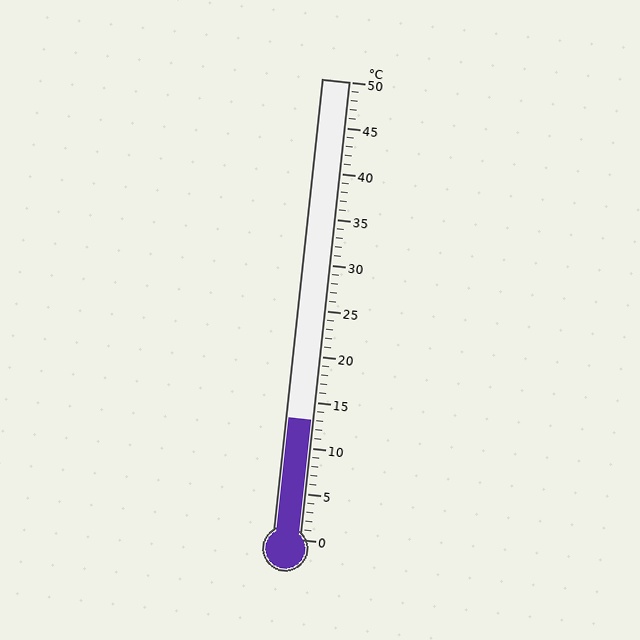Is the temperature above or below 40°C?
The temperature is below 40°C.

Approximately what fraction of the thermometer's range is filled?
The thermometer is filled to approximately 25% of its range.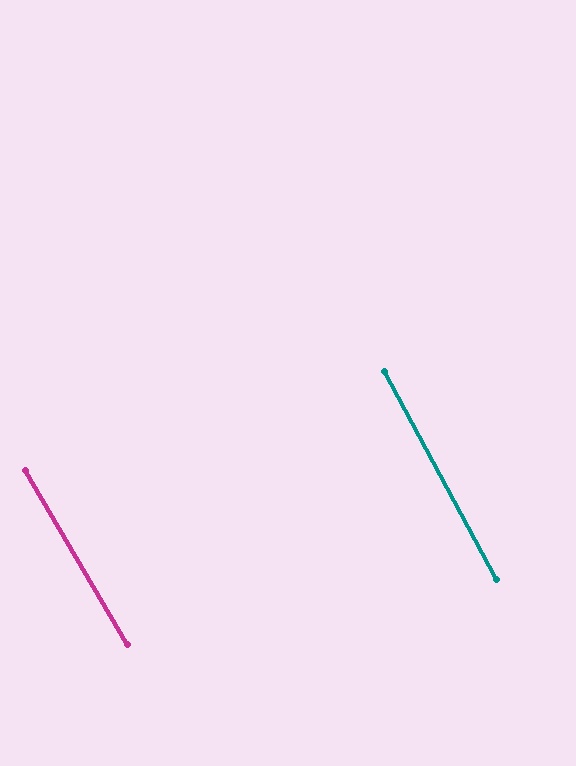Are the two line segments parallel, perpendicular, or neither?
Parallel — their directions differ by only 1.7°.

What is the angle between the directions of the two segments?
Approximately 2 degrees.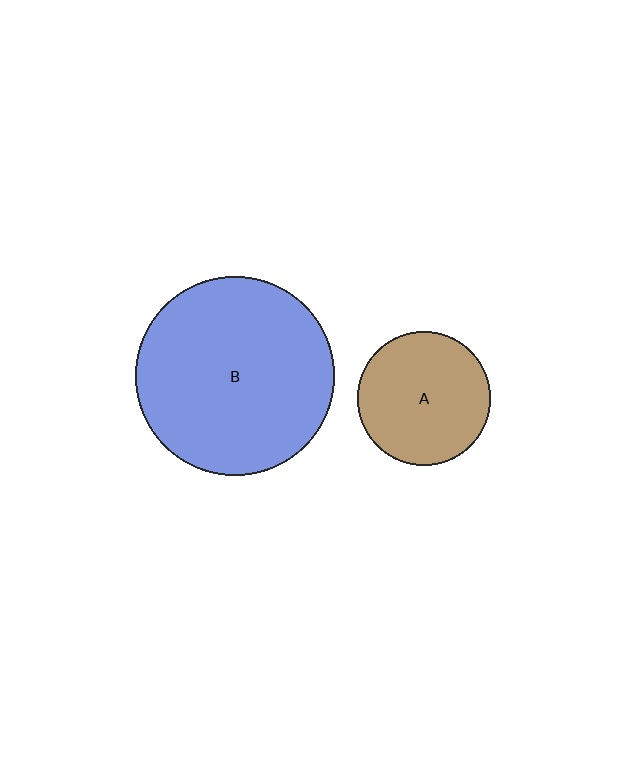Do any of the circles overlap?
No, none of the circles overlap.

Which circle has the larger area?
Circle B (blue).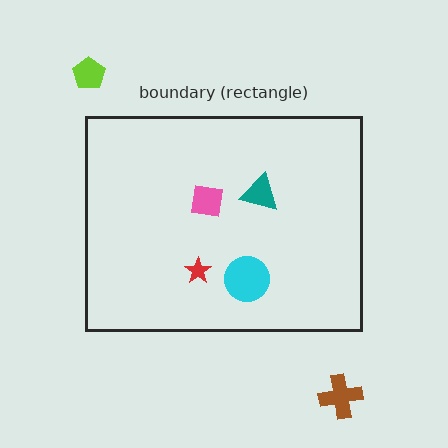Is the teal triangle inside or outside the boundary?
Inside.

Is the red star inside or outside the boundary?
Inside.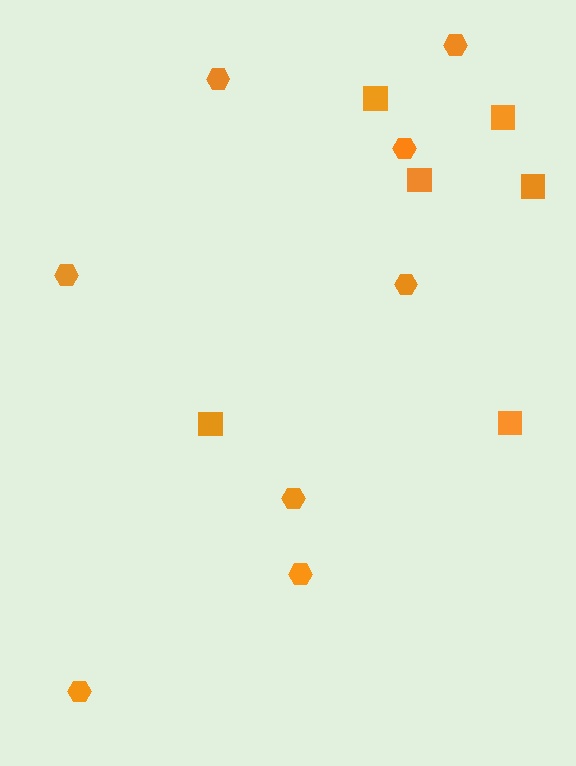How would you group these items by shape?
There are 2 groups: one group of hexagons (8) and one group of squares (6).